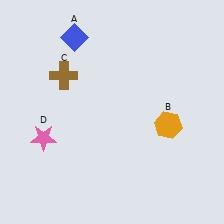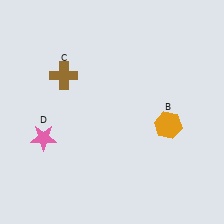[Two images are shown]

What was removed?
The blue diamond (A) was removed in Image 2.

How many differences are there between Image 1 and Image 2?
There is 1 difference between the two images.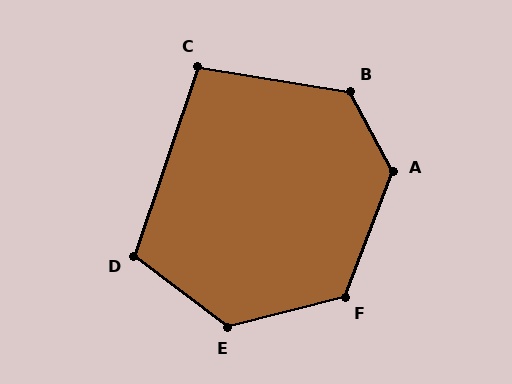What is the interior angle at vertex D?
Approximately 109 degrees (obtuse).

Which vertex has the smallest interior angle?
C, at approximately 100 degrees.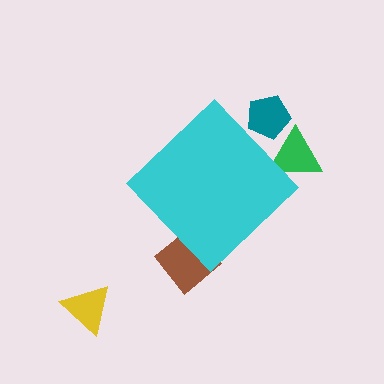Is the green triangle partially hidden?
Yes, the green triangle is partially hidden behind the cyan diamond.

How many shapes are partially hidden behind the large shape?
3 shapes are partially hidden.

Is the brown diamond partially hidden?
Yes, the brown diamond is partially hidden behind the cyan diamond.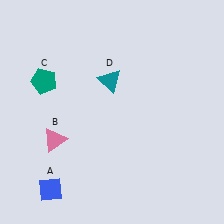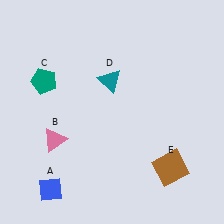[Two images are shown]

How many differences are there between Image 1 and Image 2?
There is 1 difference between the two images.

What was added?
A brown square (E) was added in Image 2.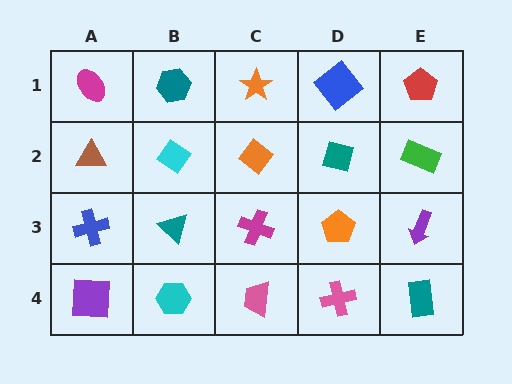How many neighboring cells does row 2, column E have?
3.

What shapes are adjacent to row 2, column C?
An orange star (row 1, column C), a magenta cross (row 3, column C), a cyan diamond (row 2, column B), a teal diamond (row 2, column D).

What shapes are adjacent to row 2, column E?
A red pentagon (row 1, column E), a purple arrow (row 3, column E), a teal diamond (row 2, column D).